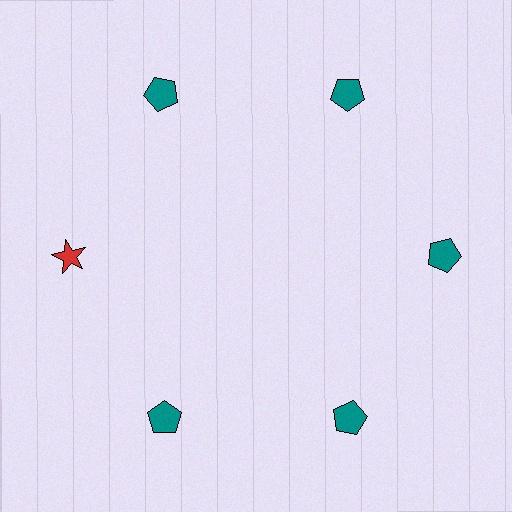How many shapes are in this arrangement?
There are 6 shapes arranged in a ring pattern.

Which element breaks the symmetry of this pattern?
The red star at roughly the 9 o'clock position breaks the symmetry. All other shapes are teal pentagons.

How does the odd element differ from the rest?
It differs in both color (red instead of teal) and shape (star instead of pentagon).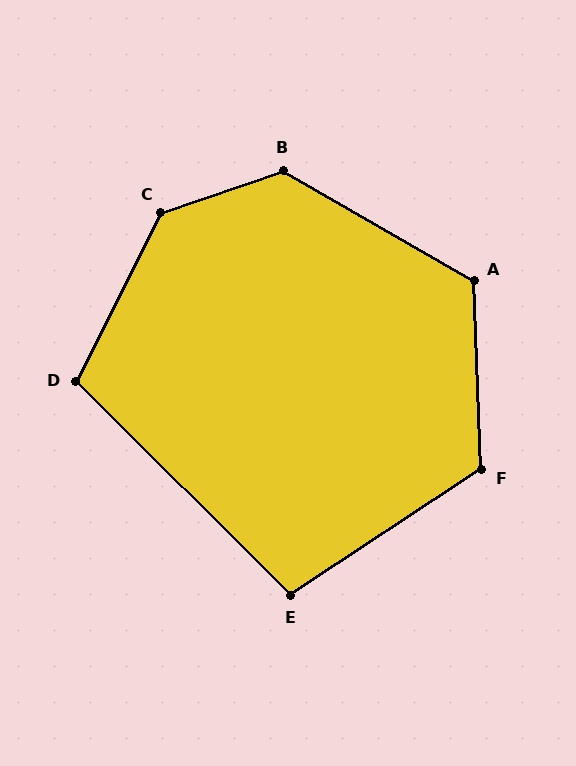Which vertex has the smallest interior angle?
E, at approximately 102 degrees.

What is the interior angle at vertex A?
Approximately 122 degrees (obtuse).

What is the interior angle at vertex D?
Approximately 108 degrees (obtuse).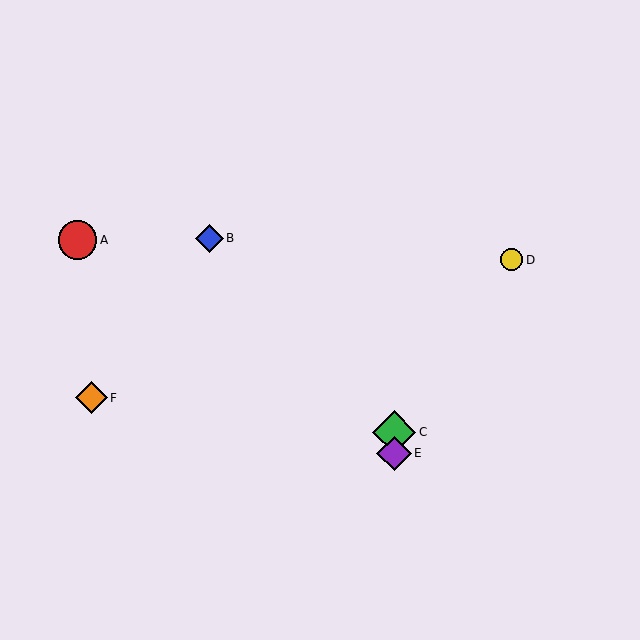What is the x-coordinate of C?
Object C is at x≈394.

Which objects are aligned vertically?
Objects C, E are aligned vertically.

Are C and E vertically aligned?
Yes, both are at x≈394.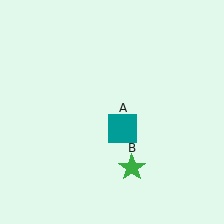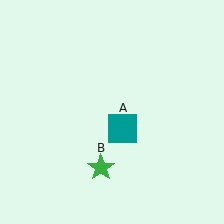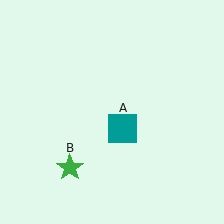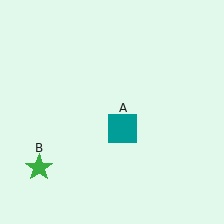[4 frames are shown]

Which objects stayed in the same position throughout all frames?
Teal square (object A) remained stationary.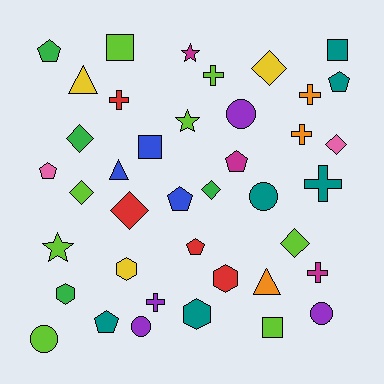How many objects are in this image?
There are 40 objects.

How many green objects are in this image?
There are 4 green objects.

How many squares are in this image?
There are 4 squares.